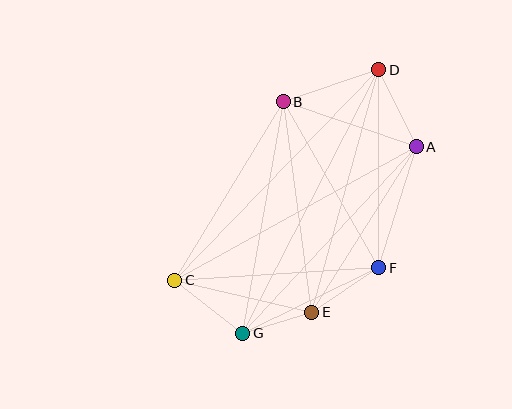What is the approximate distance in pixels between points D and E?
The distance between D and E is approximately 252 pixels.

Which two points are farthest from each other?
Points D and G are farthest from each other.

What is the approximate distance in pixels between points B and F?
The distance between B and F is approximately 192 pixels.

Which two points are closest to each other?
Points E and G are closest to each other.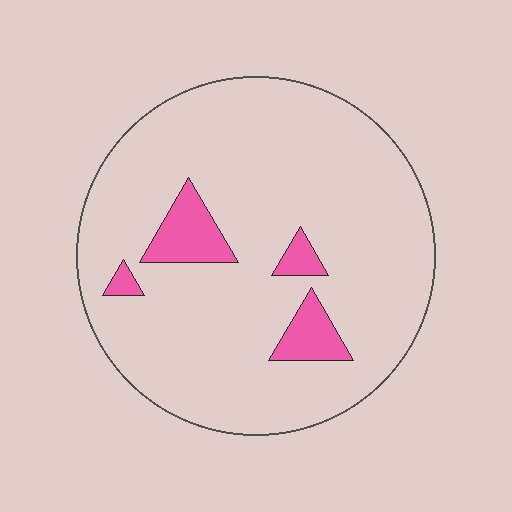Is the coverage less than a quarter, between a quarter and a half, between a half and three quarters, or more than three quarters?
Less than a quarter.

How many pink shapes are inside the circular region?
4.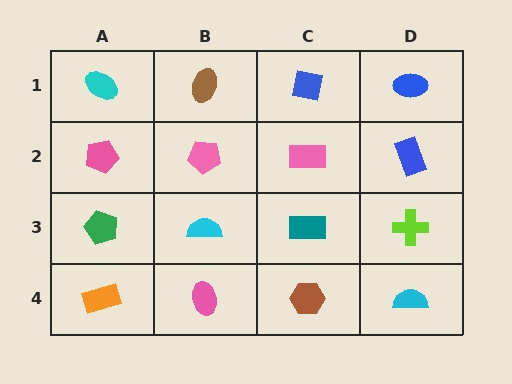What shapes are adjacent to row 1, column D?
A blue rectangle (row 2, column D), a blue square (row 1, column C).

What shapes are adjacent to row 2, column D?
A blue ellipse (row 1, column D), a lime cross (row 3, column D), a pink rectangle (row 2, column C).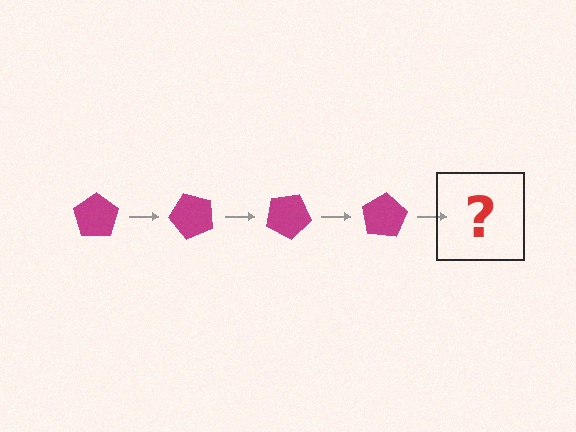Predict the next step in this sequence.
The next step is a magenta pentagon rotated 200 degrees.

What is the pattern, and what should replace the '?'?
The pattern is that the pentagon rotates 50 degrees each step. The '?' should be a magenta pentagon rotated 200 degrees.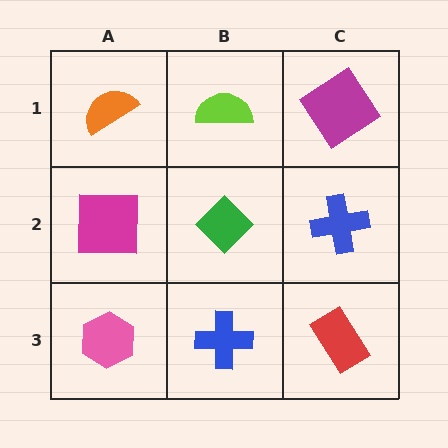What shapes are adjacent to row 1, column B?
A green diamond (row 2, column B), an orange semicircle (row 1, column A), a magenta diamond (row 1, column C).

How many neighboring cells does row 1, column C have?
2.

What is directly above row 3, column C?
A blue cross.